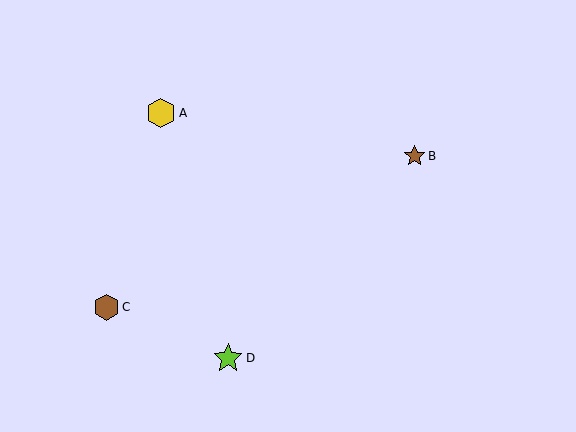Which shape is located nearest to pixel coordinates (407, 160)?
The brown star (labeled B) at (415, 156) is nearest to that location.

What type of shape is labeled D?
Shape D is a lime star.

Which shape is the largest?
The yellow hexagon (labeled A) is the largest.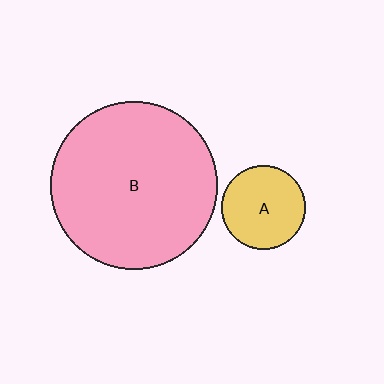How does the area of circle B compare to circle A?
Approximately 4.0 times.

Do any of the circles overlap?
No, none of the circles overlap.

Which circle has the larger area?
Circle B (pink).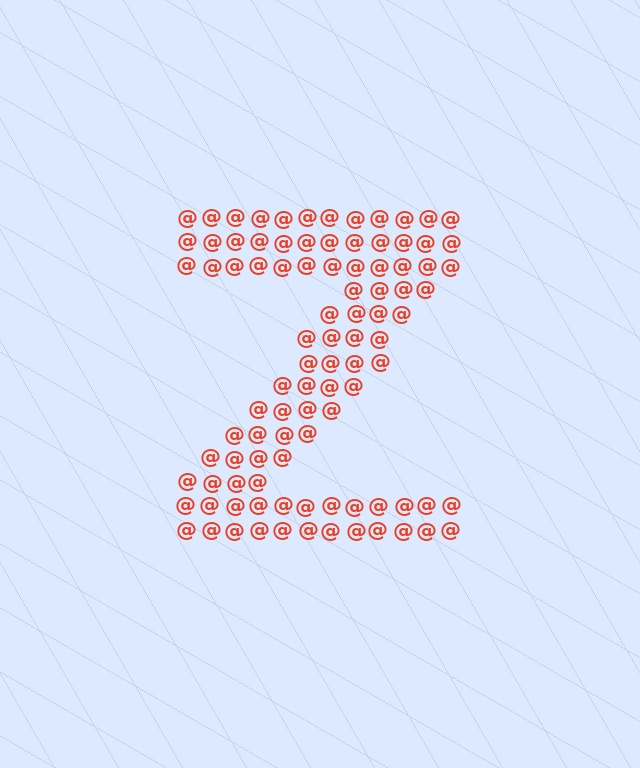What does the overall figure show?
The overall figure shows the letter Z.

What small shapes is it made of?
It is made of small at signs.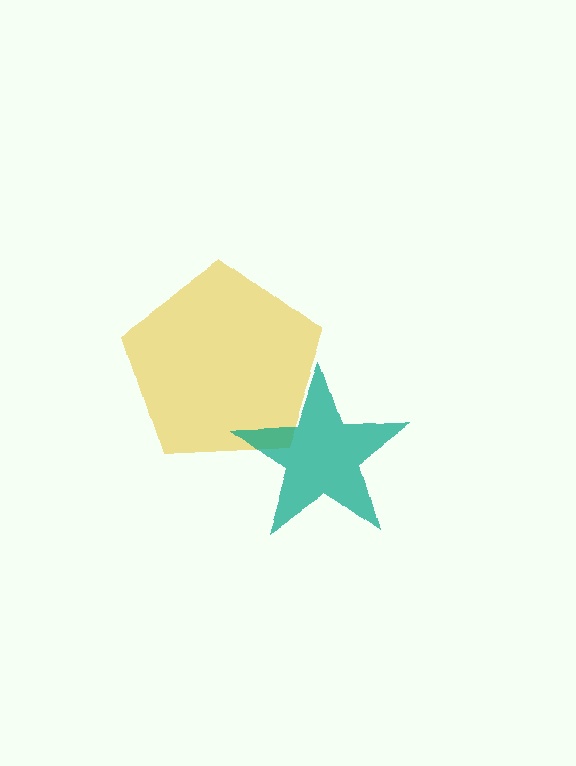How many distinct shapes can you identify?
There are 2 distinct shapes: a yellow pentagon, a teal star.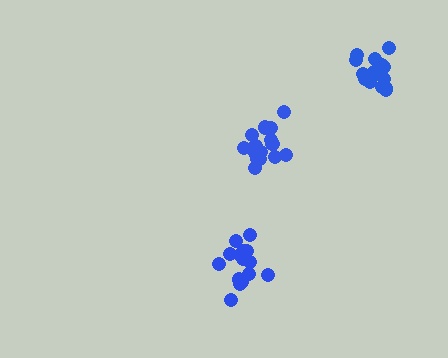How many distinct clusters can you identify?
There are 3 distinct clusters.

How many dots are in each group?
Group 1: 19 dots, Group 2: 16 dots, Group 3: 15 dots (50 total).